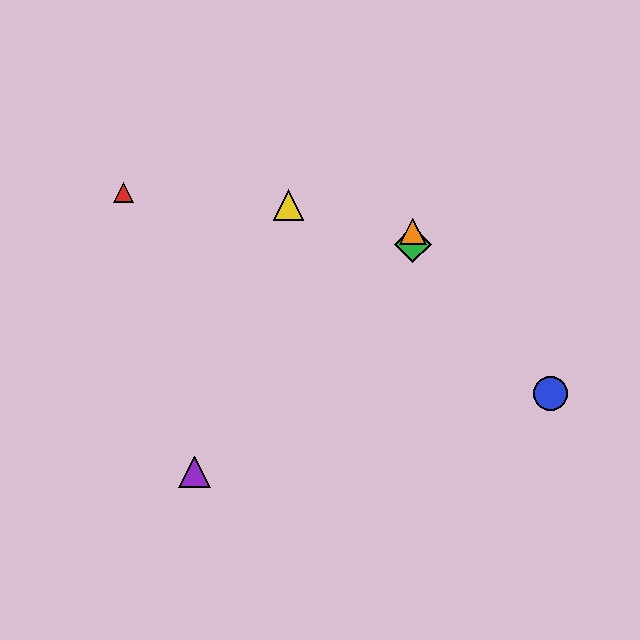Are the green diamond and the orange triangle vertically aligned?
Yes, both are at x≈413.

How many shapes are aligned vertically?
2 shapes (the green diamond, the orange triangle) are aligned vertically.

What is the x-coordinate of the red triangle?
The red triangle is at x≈123.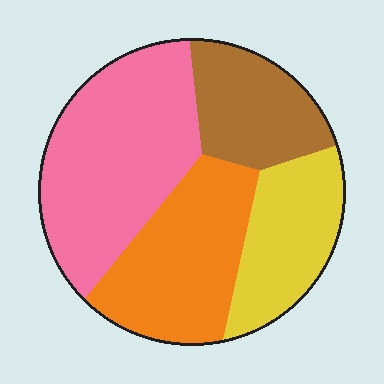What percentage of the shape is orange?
Orange takes up about one quarter (1/4) of the shape.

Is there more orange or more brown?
Orange.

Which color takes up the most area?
Pink, at roughly 35%.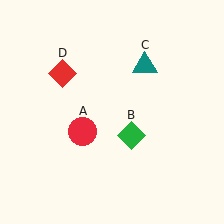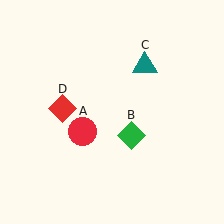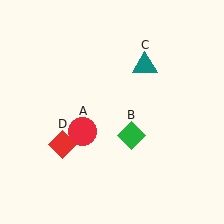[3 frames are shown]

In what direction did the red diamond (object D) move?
The red diamond (object D) moved down.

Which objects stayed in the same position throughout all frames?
Red circle (object A) and green diamond (object B) and teal triangle (object C) remained stationary.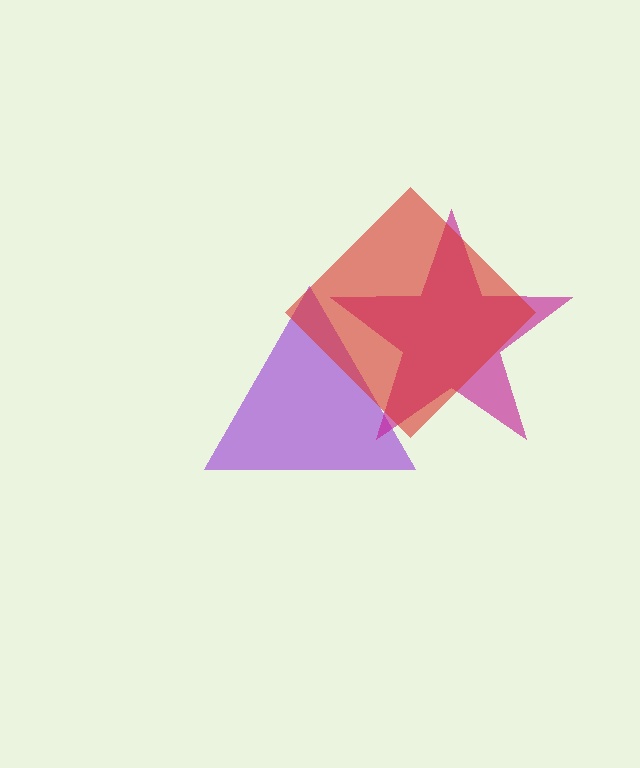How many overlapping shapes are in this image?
There are 3 overlapping shapes in the image.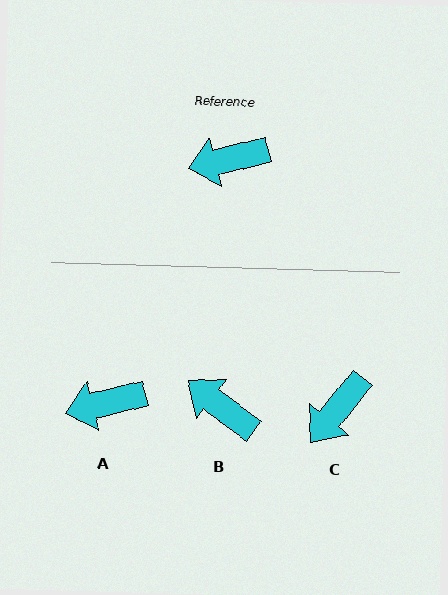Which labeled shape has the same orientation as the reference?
A.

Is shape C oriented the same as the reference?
No, it is off by about 38 degrees.